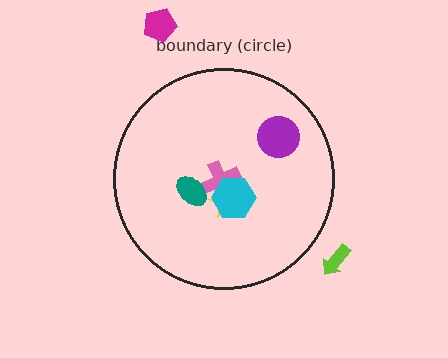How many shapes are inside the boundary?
5 inside, 2 outside.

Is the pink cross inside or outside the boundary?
Inside.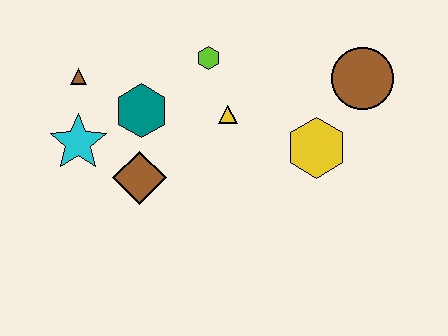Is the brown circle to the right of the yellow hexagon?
Yes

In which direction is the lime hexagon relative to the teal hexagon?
The lime hexagon is to the right of the teal hexagon.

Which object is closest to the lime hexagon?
The yellow triangle is closest to the lime hexagon.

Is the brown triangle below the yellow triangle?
No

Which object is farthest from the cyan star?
The brown circle is farthest from the cyan star.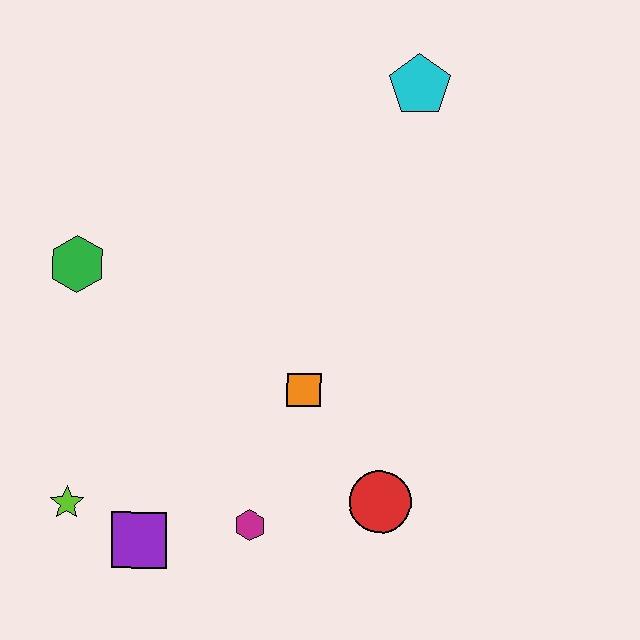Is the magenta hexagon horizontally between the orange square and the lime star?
Yes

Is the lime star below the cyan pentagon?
Yes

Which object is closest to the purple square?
The lime star is closest to the purple square.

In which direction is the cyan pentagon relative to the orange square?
The cyan pentagon is above the orange square.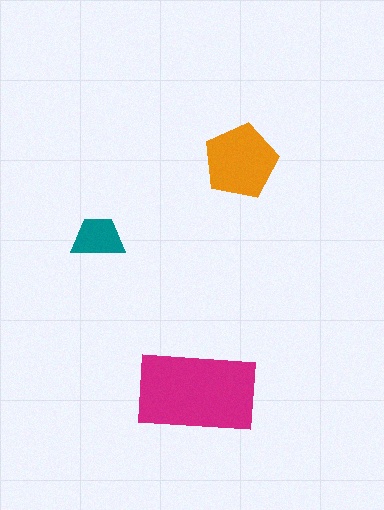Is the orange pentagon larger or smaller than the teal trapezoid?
Larger.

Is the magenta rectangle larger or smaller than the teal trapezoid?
Larger.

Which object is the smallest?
The teal trapezoid.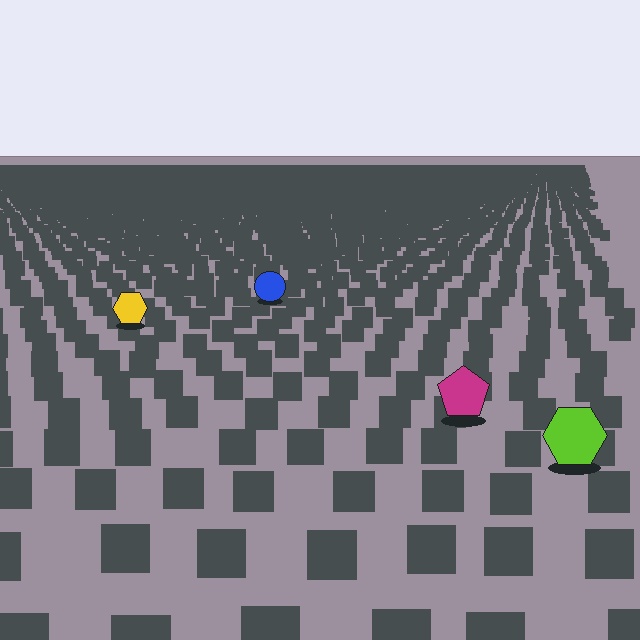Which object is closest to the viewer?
The lime hexagon is closest. The texture marks near it are larger and more spread out.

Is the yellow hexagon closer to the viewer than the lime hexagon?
No. The lime hexagon is closer — you can tell from the texture gradient: the ground texture is coarser near it.